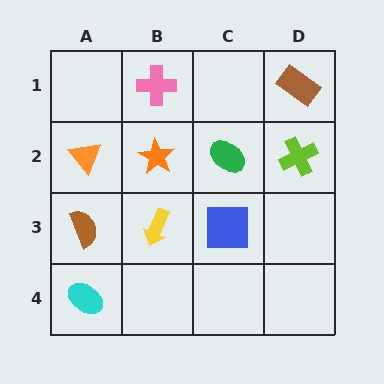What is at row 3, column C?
A blue square.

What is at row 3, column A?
A brown semicircle.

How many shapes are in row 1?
2 shapes.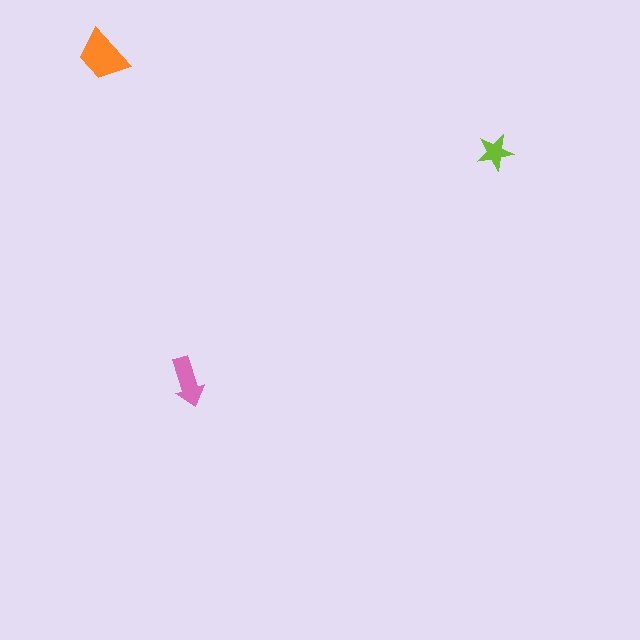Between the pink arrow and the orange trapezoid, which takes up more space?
The orange trapezoid.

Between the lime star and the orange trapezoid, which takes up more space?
The orange trapezoid.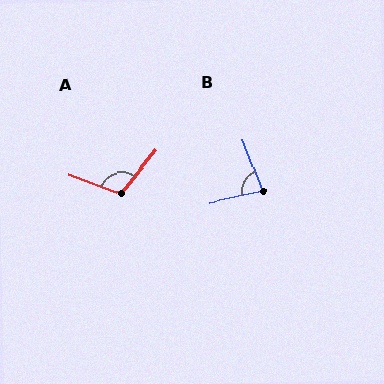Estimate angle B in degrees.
Approximately 81 degrees.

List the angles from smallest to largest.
B (81°), A (108°).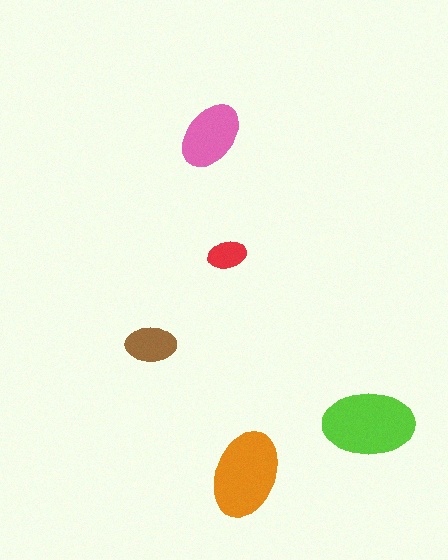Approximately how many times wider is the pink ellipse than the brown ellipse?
About 1.5 times wider.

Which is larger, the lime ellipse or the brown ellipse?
The lime one.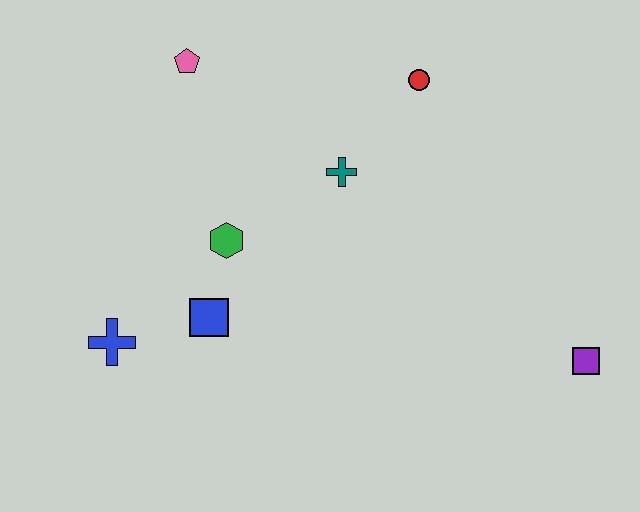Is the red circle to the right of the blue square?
Yes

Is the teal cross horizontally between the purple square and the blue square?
Yes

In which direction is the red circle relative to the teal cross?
The red circle is above the teal cross.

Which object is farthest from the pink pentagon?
The purple square is farthest from the pink pentagon.